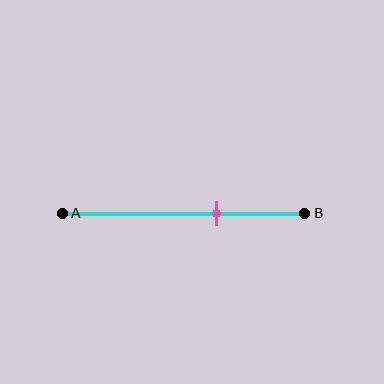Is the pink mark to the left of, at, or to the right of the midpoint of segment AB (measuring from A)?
The pink mark is to the right of the midpoint of segment AB.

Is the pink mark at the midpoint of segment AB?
No, the mark is at about 65% from A, not at the 50% midpoint.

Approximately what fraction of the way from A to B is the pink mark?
The pink mark is approximately 65% of the way from A to B.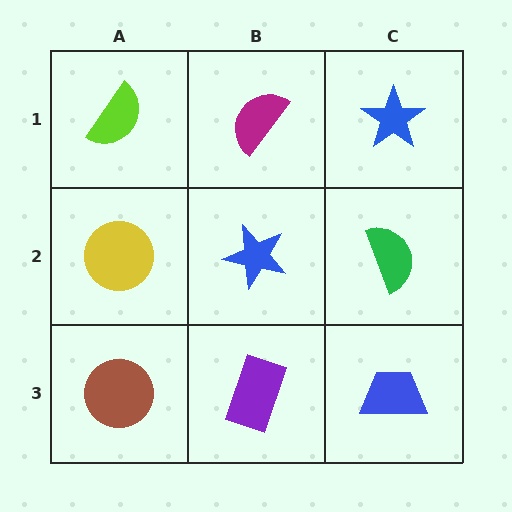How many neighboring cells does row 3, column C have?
2.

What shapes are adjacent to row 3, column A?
A yellow circle (row 2, column A), a purple rectangle (row 3, column B).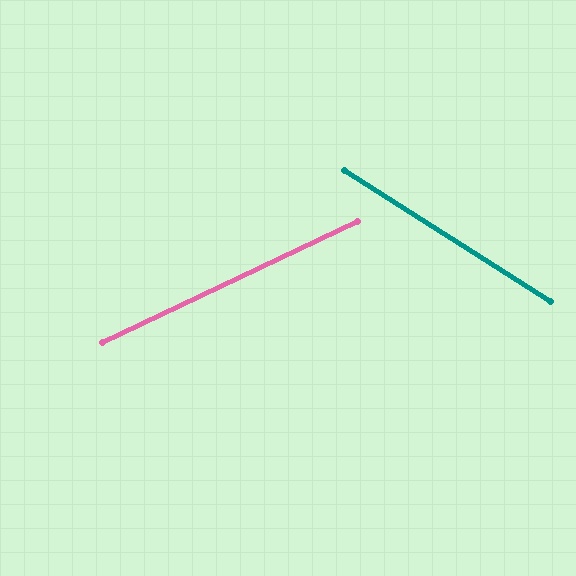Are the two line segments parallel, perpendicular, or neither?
Neither parallel nor perpendicular — they differ by about 57°.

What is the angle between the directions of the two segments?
Approximately 57 degrees.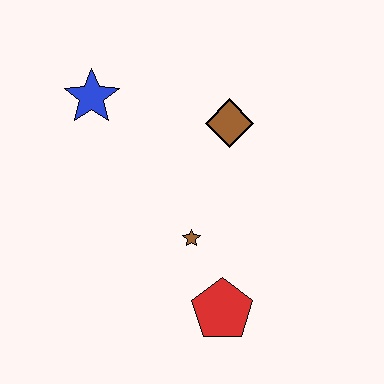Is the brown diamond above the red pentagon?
Yes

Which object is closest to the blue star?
The brown diamond is closest to the blue star.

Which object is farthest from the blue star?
The red pentagon is farthest from the blue star.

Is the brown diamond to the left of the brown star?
No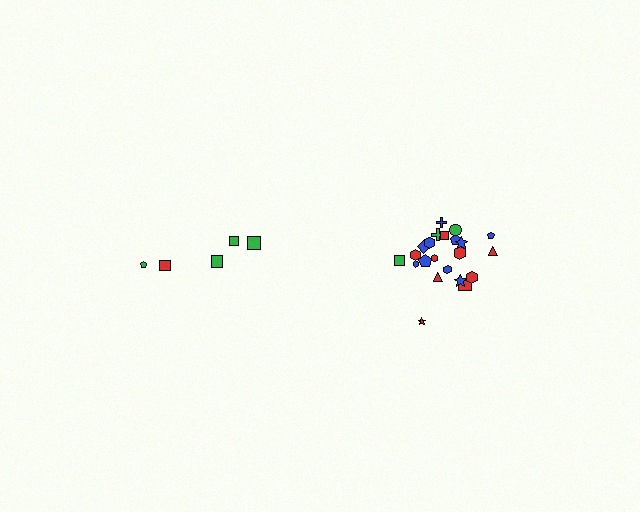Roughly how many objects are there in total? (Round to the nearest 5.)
Roughly 25 objects in total.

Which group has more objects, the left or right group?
The right group.